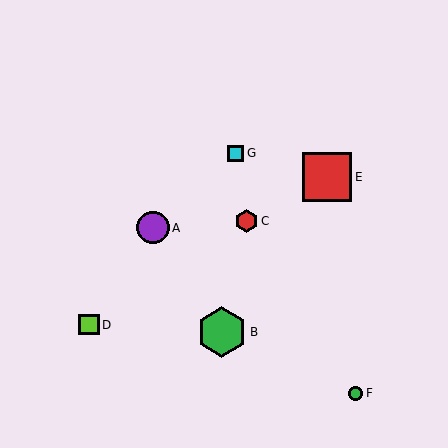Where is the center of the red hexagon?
The center of the red hexagon is at (246, 221).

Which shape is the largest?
The green hexagon (labeled B) is the largest.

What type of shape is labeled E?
Shape E is a red square.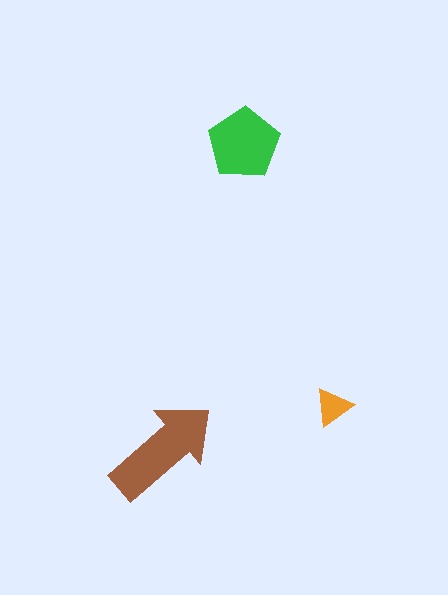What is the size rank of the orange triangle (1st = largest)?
3rd.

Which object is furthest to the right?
The orange triangle is rightmost.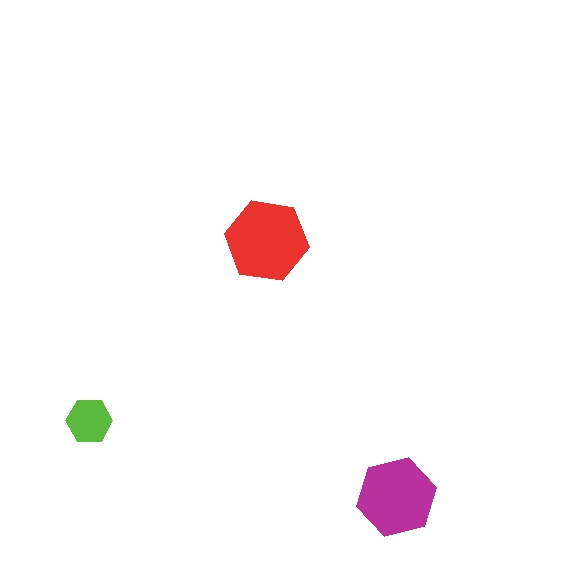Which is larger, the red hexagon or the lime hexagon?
The red one.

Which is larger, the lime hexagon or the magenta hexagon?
The magenta one.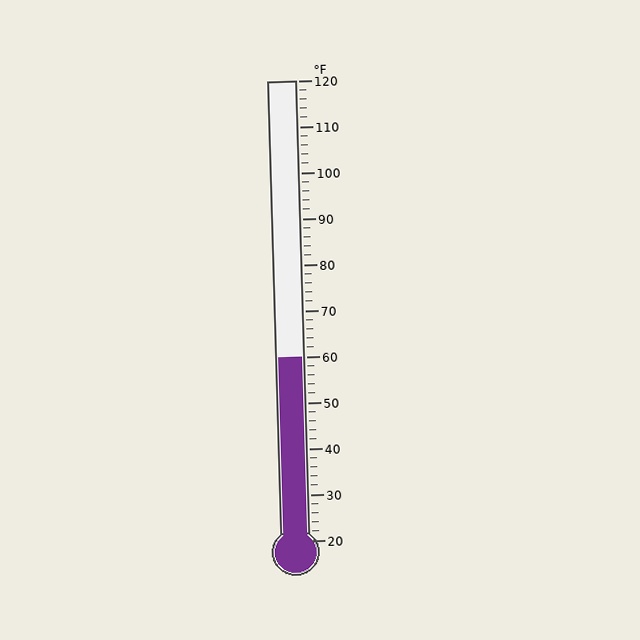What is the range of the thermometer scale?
The thermometer scale ranges from 20°F to 120°F.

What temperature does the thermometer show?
The thermometer shows approximately 60°F.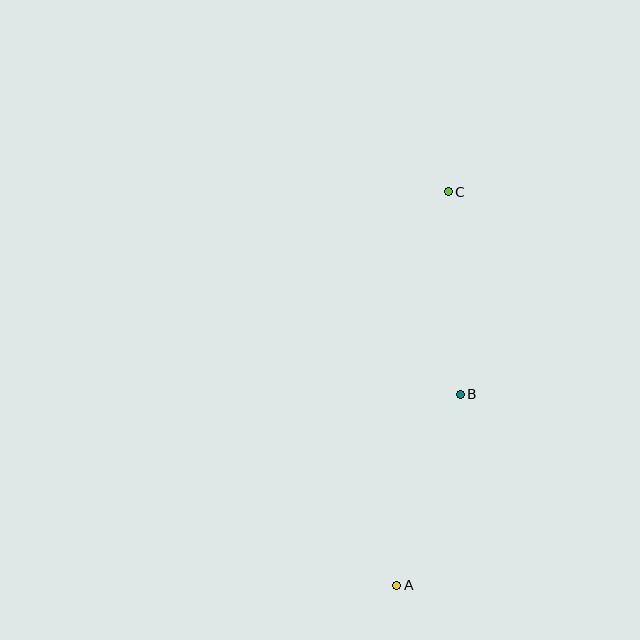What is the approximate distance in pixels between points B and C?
The distance between B and C is approximately 203 pixels.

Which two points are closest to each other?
Points A and B are closest to each other.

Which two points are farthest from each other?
Points A and C are farthest from each other.